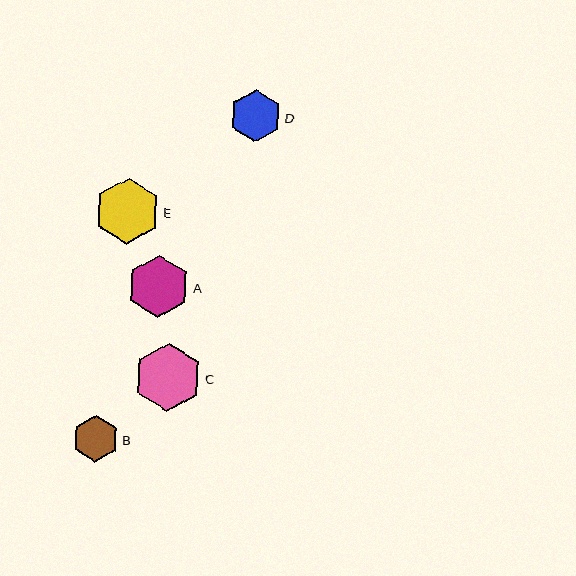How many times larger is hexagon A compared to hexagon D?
Hexagon A is approximately 1.2 times the size of hexagon D.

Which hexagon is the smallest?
Hexagon B is the smallest with a size of approximately 47 pixels.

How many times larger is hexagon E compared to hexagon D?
Hexagon E is approximately 1.3 times the size of hexagon D.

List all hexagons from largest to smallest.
From largest to smallest: C, E, A, D, B.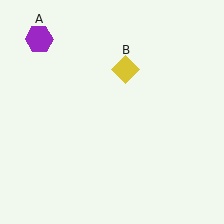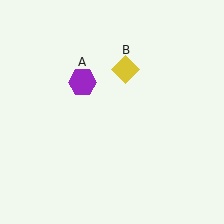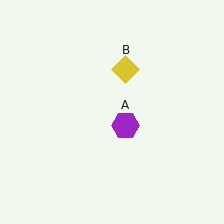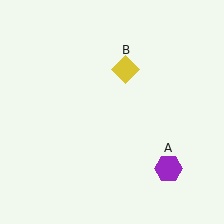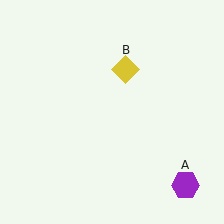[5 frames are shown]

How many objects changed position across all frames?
1 object changed position: purple hexagon (object A).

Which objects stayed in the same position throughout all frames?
Yellow diamond (object B) remained stationary.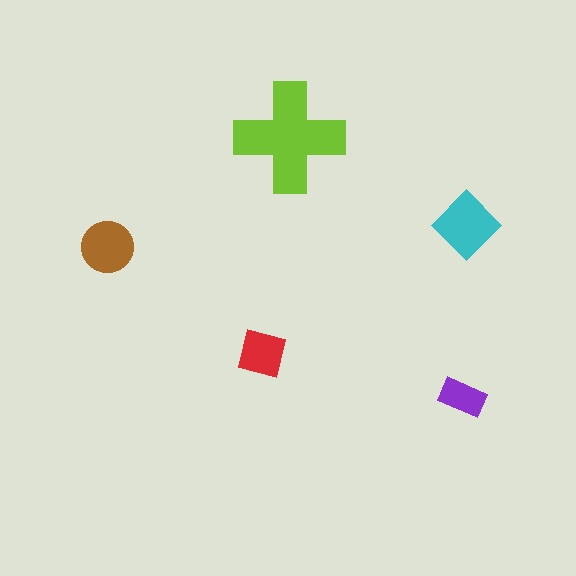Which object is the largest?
The lime cross.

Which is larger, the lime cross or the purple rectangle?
The lime cross.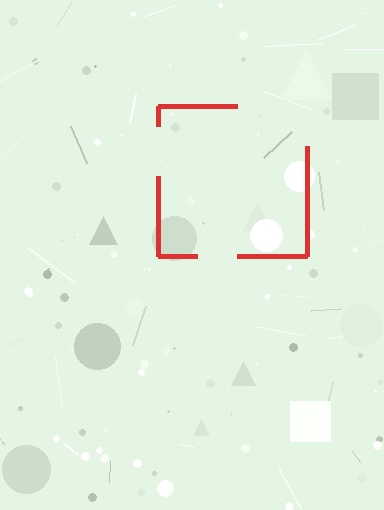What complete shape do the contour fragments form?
The contour fragments form a square.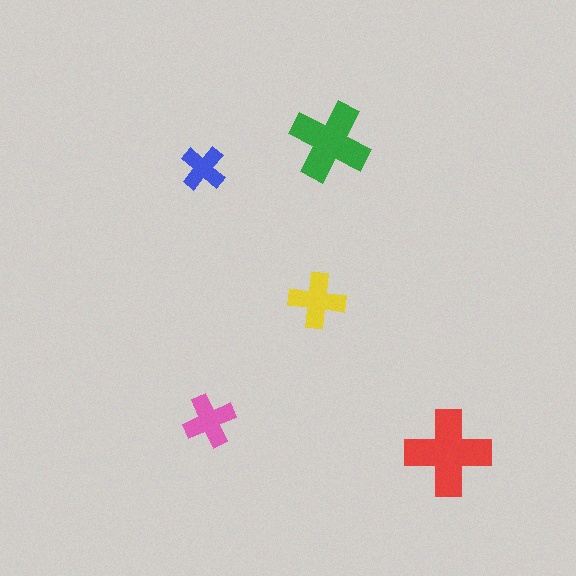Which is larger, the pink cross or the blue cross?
The pink one.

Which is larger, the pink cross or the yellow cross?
The yellow one.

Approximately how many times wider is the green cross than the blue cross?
About 2 times wider.